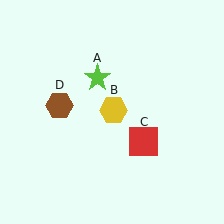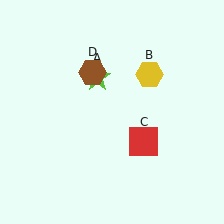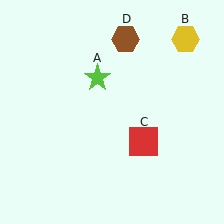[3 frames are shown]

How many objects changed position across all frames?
2 objects changed position: yellow hexagon (object B), brown hexagon (object D).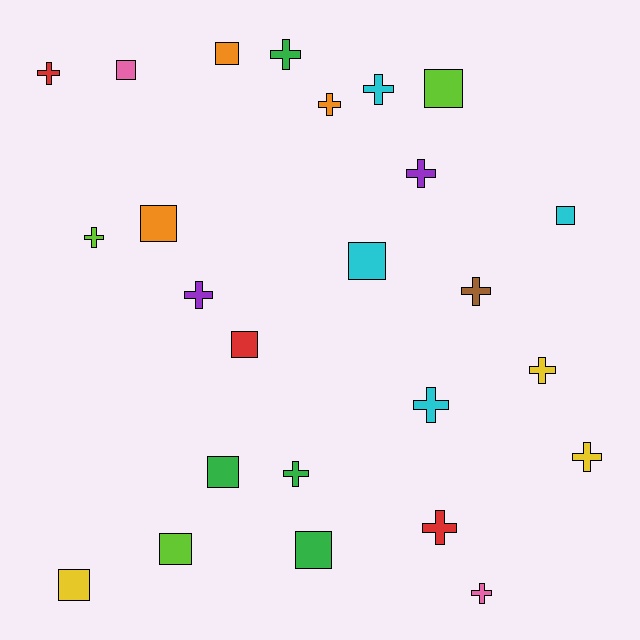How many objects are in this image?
There are 25 objects.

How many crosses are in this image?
There are 14 crosses.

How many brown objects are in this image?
There is 1 brown object.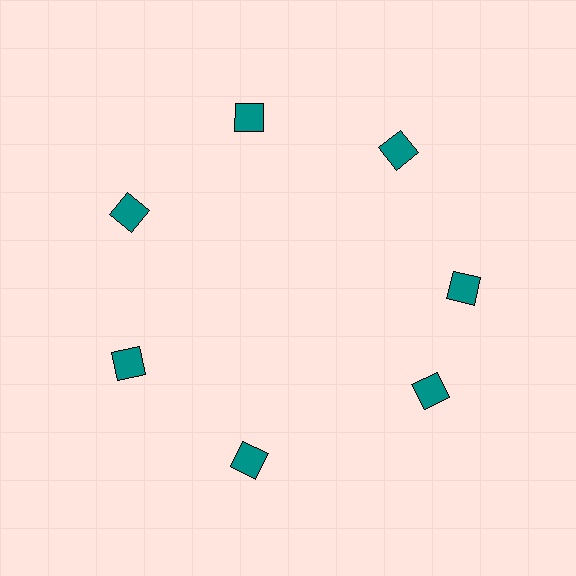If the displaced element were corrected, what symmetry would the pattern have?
It would have 7-fold rotational symmetry — the pattern would map onto itself every 51 degrees.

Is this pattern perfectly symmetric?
No. The 7 teal squares are arranged in a ring, but one element near the 5 o'clock position is rotated out of alignment along the ring, breaking the 7-fold rotational symmetry.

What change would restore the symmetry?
The symmetry would be restored by rotating it back into even spacing with its neighbors so that all 7 squares sit at equal angles and equal distance from the center.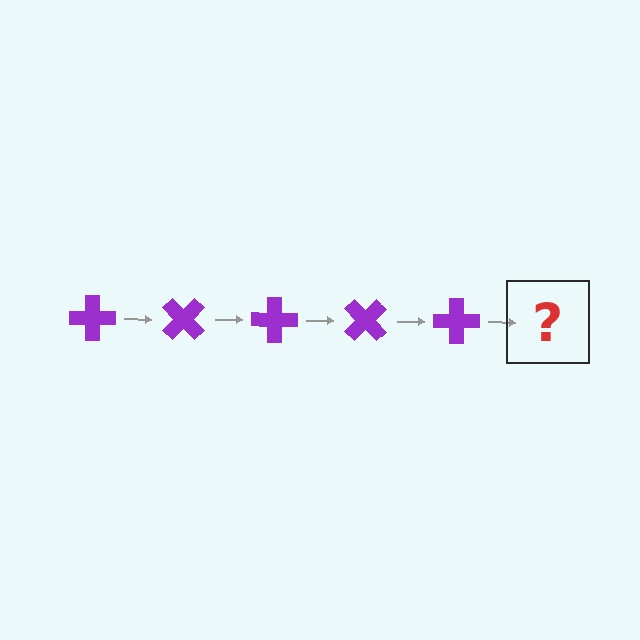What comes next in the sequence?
The next element should be a purple cross rotated 225 degrees.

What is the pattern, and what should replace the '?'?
The pattern is that the cross rotates 45 degrees each step. The '?' should be a purple cross rotated 225 degrees.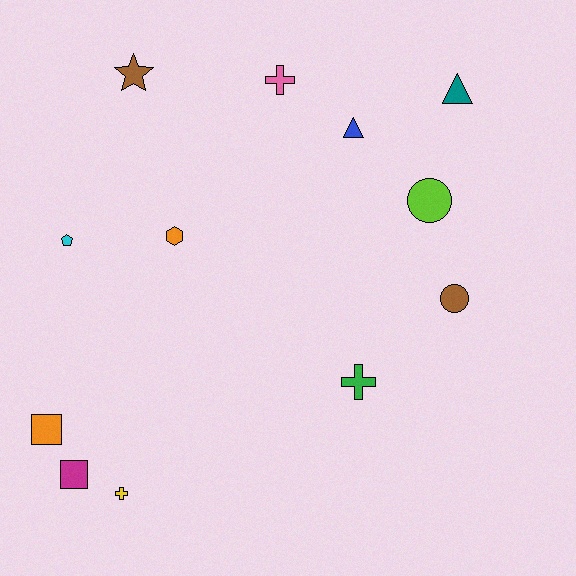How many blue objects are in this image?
There is 1 blue object.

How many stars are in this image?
There is 1 star.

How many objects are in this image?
There are 12 objects.